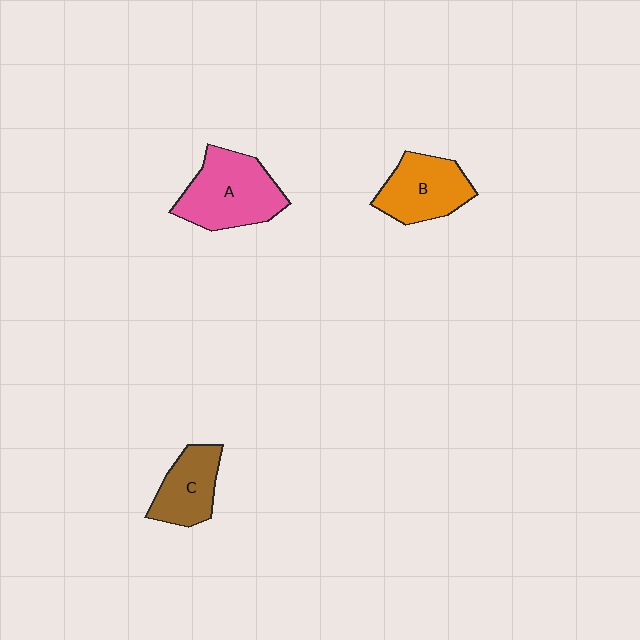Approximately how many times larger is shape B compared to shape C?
Approximately 1.2 times.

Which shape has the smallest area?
Shape C (brown).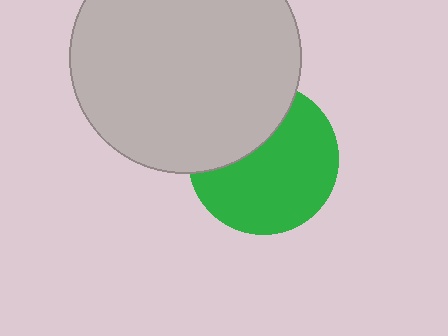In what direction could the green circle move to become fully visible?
The green circle could move down. That would shift it out from behind the light gray circle entirely.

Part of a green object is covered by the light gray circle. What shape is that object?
It is a circle.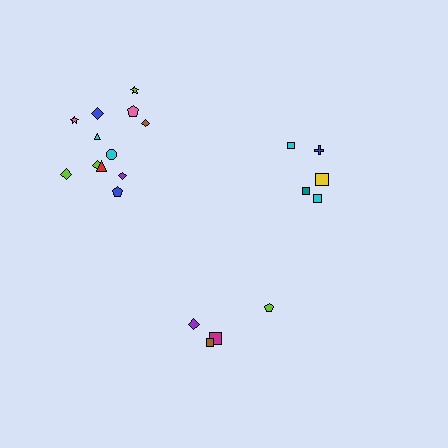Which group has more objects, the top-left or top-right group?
The top-left group.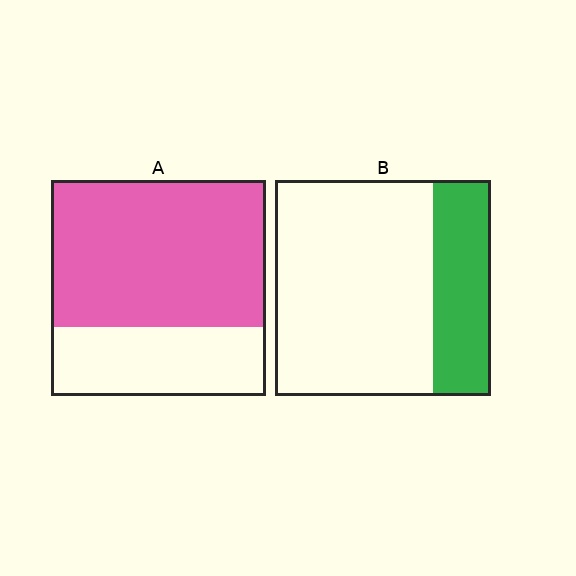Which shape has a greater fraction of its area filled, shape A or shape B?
Shape A.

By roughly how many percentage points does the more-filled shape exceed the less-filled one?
By roughly 40 percentage points (A over B).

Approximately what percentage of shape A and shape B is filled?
A is approximately 70% and B is approximately 25%.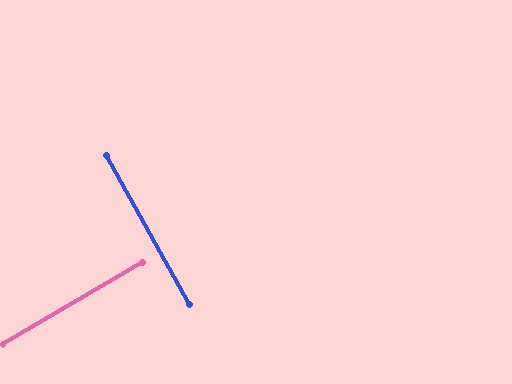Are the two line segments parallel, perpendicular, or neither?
Perpendicular — they meet at approximately 89°.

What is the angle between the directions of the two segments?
Approximately 89 degrees.